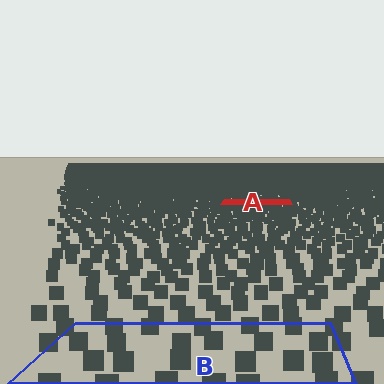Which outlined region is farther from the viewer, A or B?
Region A is farther from the viewer — the texture elements inside it appear smaller and more densely packed.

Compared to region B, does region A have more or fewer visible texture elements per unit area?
Region A has more texture elements per unit area — they are packed more densely because it is farther away.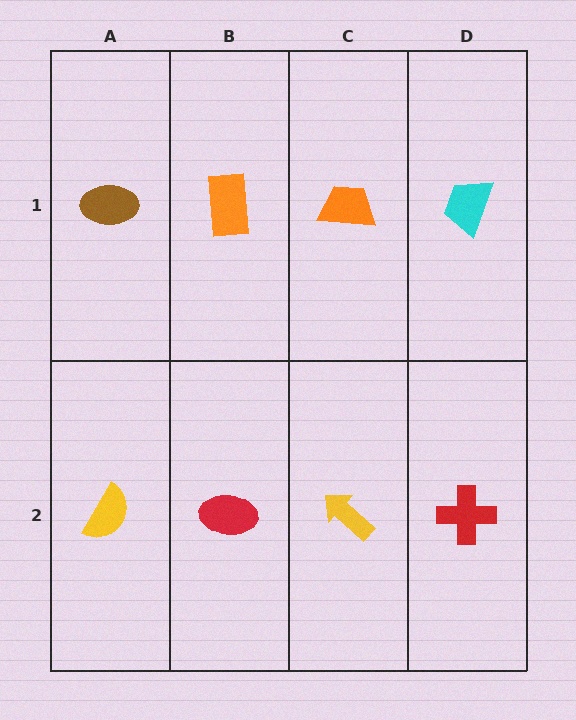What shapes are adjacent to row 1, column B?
A red ellipse (row 2, column B), a brown ellipse (row 1, column A), an orange trapezoid (row 1, column C).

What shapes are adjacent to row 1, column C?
A yellow arrow (row 2, column C), an orange rectangle (row 1, column B), a cyan trapezoid (row 1, column D).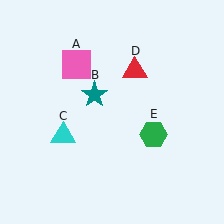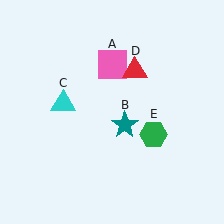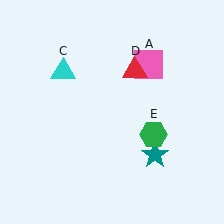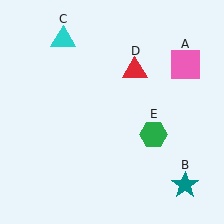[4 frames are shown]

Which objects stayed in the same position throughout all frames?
Red triangle (object D) and green hexagon (object E) remained stationary.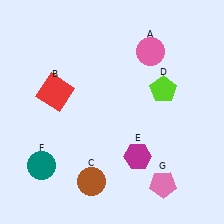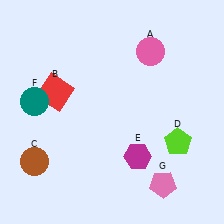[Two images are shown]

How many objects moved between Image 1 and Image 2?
3 objects moved between the two images.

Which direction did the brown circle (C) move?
The brown circle (C) moved left.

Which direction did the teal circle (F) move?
The teal circle (F) moved up.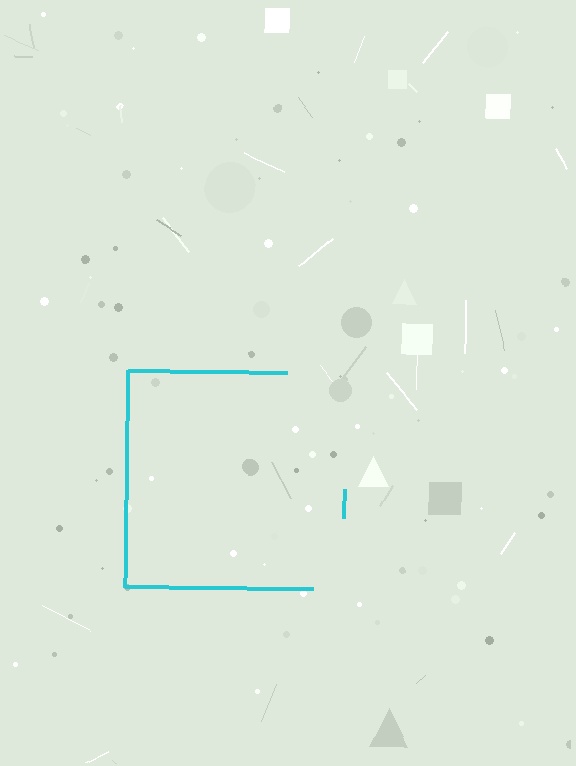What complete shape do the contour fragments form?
The contour fragments form a square.